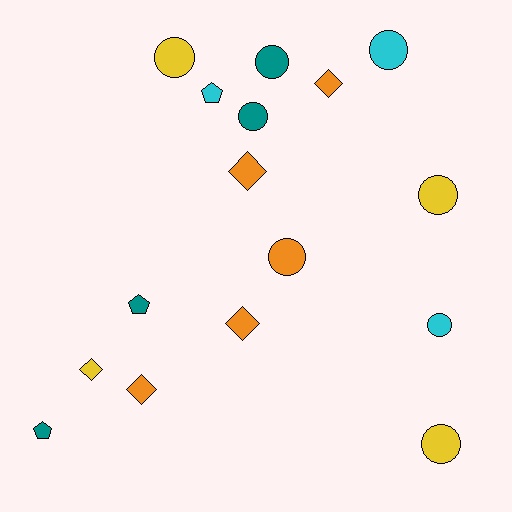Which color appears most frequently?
Orange, with 5 objects.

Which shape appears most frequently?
Circle, with 8 objects.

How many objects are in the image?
There are 16 objects.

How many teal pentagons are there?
There are 2 teal pentagons.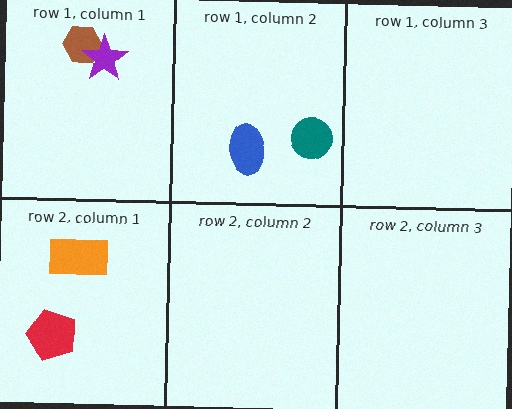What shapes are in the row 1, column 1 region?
The brown hexagon, the purple star.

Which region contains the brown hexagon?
The row 1, column 1 region.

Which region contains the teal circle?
The row 1, column 2 region.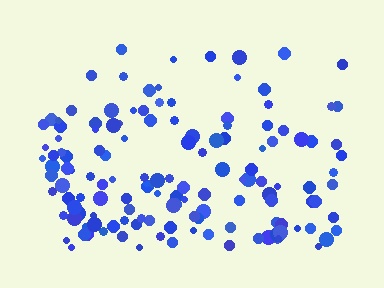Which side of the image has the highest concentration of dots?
The bottom.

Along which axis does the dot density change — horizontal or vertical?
Vertical.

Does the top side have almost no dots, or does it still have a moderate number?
Still a moderate number, just noticeably fewer than the bottom.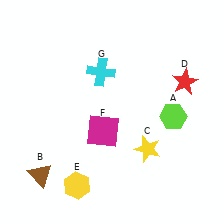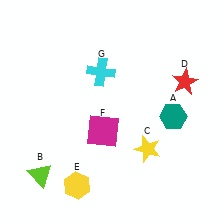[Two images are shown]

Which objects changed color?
A changed from lime to teal. B changed from brown to lime.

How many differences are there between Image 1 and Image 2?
There are 2 differences between the two images.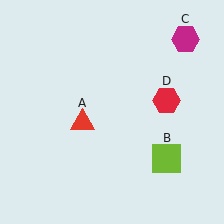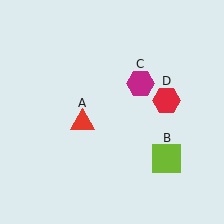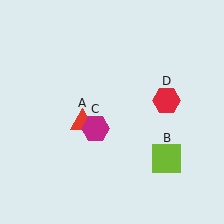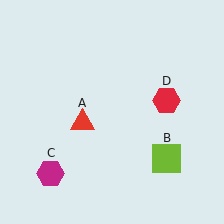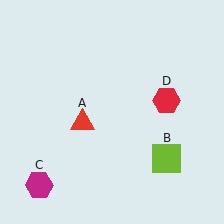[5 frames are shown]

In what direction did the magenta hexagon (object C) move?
The magenta hexagon (object C) moved down and to the left.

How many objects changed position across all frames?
1 object changed position: magenta hexagon (object C).